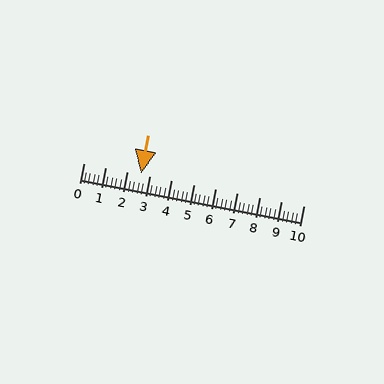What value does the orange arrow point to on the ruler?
The orange arrow points to approximately 2.6.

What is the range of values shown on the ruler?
The ruler shows values from 0 to 10.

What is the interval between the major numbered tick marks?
The major tick marks are spaced 1 units apart.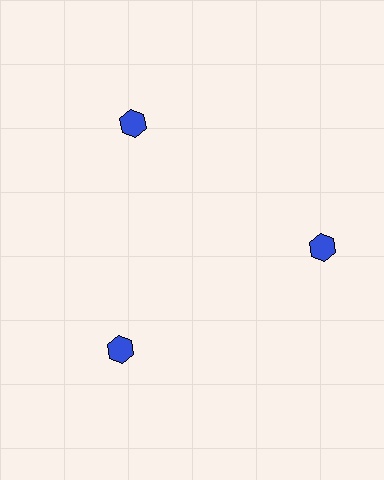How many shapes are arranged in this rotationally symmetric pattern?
There are 3 shapes, arranged in 3 groups of 1.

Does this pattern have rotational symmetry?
Yes, this pattern has 3-fold rotational symmetry. It looks the same after rotating 120 degrees around the center.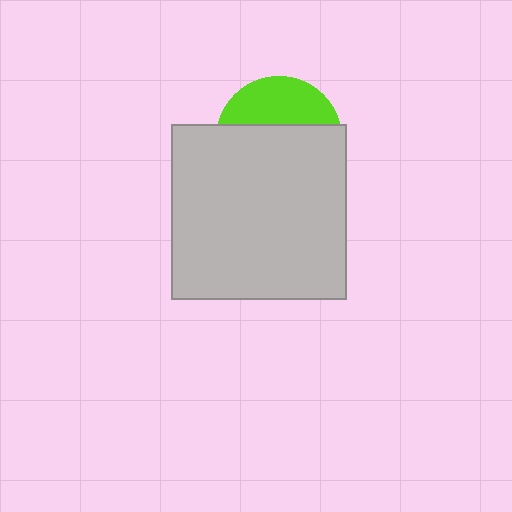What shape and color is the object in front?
The object in front is a light gray square.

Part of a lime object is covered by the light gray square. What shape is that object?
It is a circle.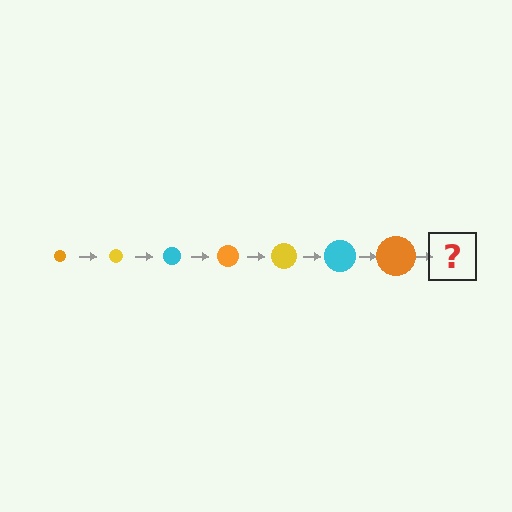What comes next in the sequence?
The next element should be a yellow circle, larger than the previous one.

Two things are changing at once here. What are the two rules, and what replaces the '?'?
The two rules are that the circle grows larger each step and the color cycles through orange, yellow, and cyan. The '?' should be a yellow circle, larger than the previous one.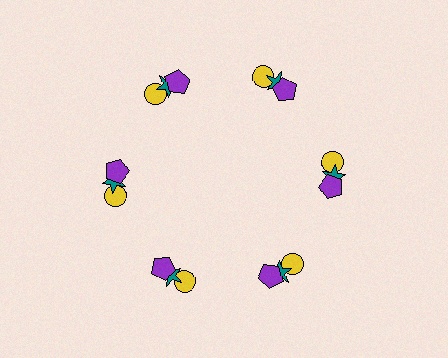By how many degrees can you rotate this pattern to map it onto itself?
The pattern maps onto itself every 60 degrees of rotation.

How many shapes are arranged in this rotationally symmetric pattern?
There are 18 shapes, arranged in 6 groups of 3.